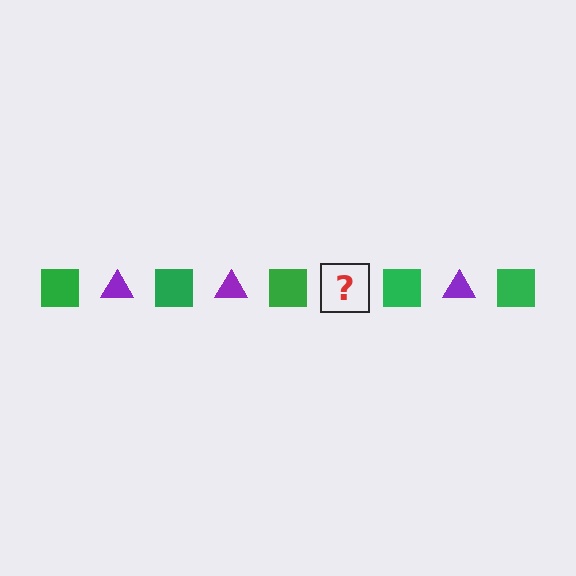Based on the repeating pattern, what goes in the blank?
The blank should be a purple triangle.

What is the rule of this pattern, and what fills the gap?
The rule is that the pattern alternates between green square and purple triangle. The gap should be filled with a purple triangle.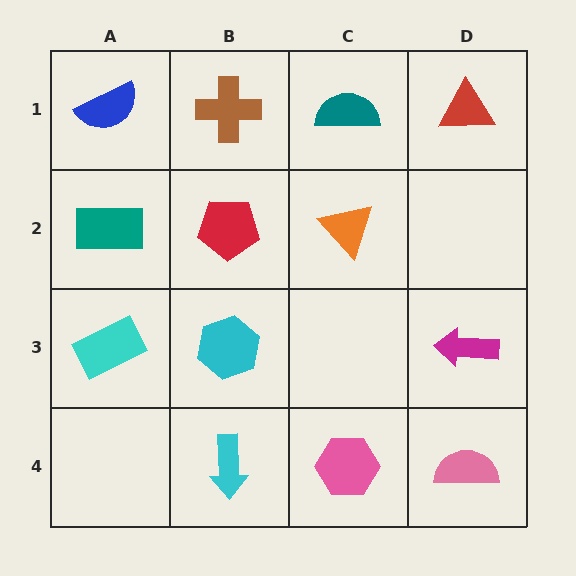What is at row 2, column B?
A red pentagon.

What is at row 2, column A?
A teal rectangle.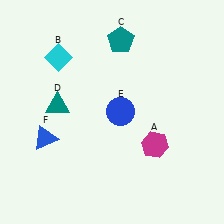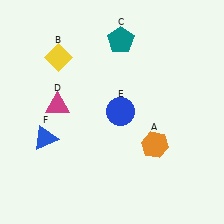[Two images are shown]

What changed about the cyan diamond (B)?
In Image 1, B is cyan. In Image 2, it changed to yellow.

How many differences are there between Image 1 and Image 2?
There are 3 differences between the two images.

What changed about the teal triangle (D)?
In Image 1, D is teal. In Image 2, it changed to magenta.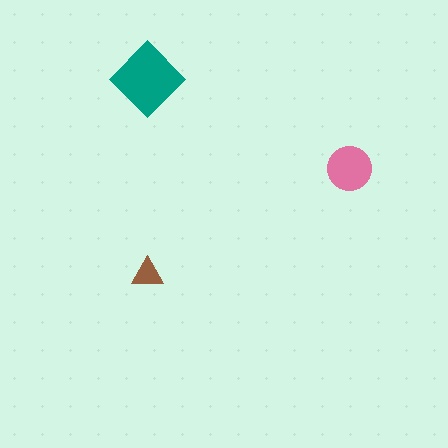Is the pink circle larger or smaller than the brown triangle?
Larger.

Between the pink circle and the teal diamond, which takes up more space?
The teal diamond.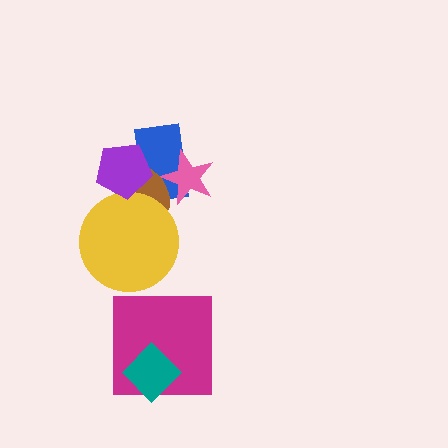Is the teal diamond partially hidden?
No, no other shape covers it.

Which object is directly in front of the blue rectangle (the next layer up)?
The pink star is directly in front of the blue rectangle.